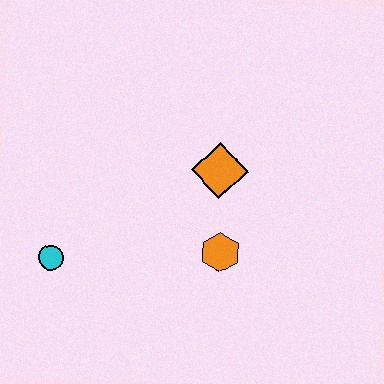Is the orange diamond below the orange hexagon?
No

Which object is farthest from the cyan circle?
The orange diamond is farthest from the cyan circle.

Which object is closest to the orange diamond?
The orange hexagon is closest to the orange diamond.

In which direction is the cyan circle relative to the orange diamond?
The cyan circle is to the left of the orange diamond.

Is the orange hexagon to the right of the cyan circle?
Yes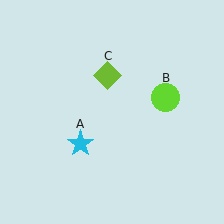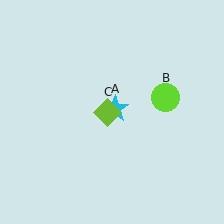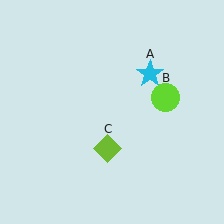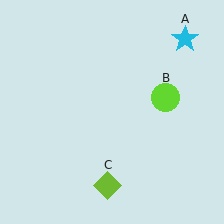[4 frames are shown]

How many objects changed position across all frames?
2 objects changed position: cyan star (object A), lime diamond (object C).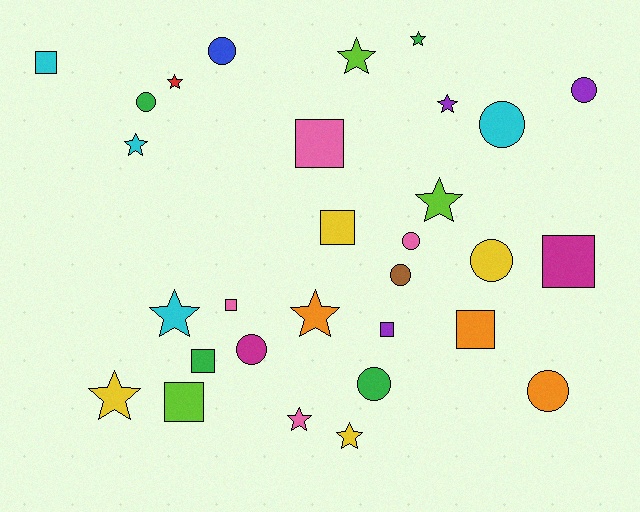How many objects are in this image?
There are 30 objects.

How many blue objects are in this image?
There is 1 blue object.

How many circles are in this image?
There are 10 circles.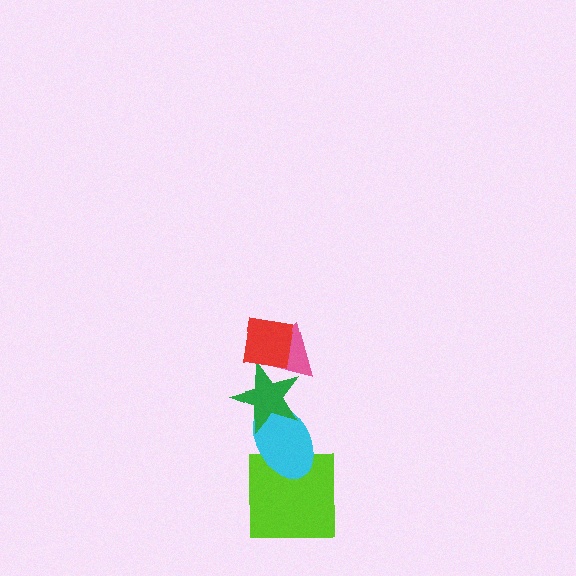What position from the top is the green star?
The green star is 3rd from the top.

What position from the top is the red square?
The red square is 1st from the top.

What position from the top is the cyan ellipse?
The cyan ellipse is 4th from the top.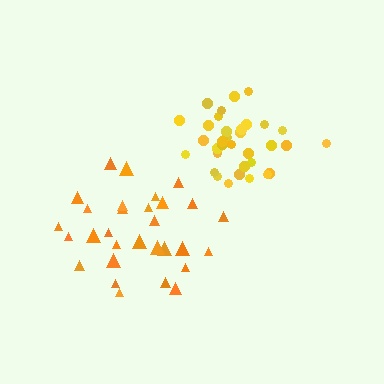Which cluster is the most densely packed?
Yellow.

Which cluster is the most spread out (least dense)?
Orange.